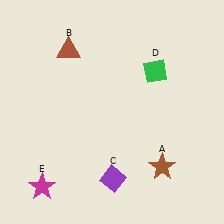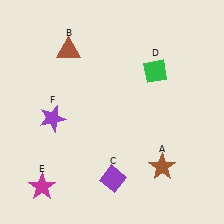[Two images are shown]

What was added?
A purple star (F) was added in Image 2.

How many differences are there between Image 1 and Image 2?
There is 1 difference between the two images.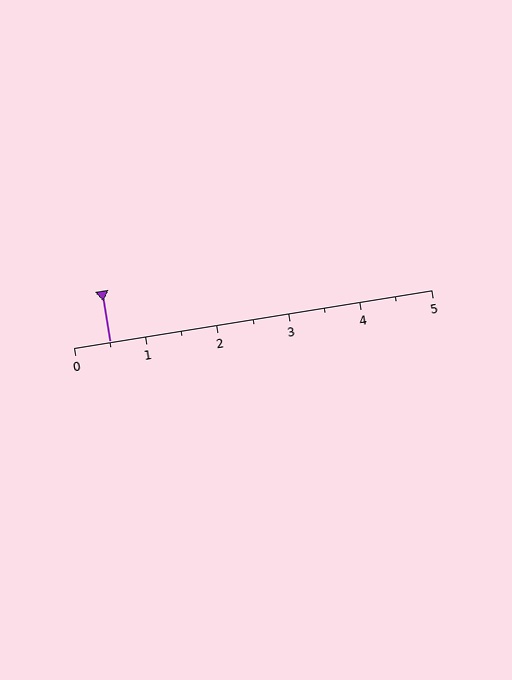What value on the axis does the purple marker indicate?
The marker indicates approximately 0.5.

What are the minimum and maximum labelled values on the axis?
The axis runs from 0 to 5.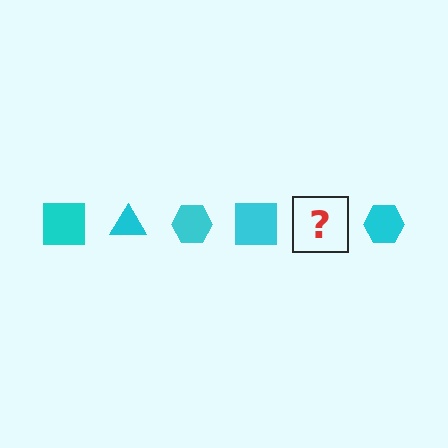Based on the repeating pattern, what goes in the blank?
The blank should be a cyan triangle.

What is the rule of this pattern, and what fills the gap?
The rule is that the pattern cycles through square, triangle, hexagon shapes in cyan. The gap should be filled with a cyan triangle.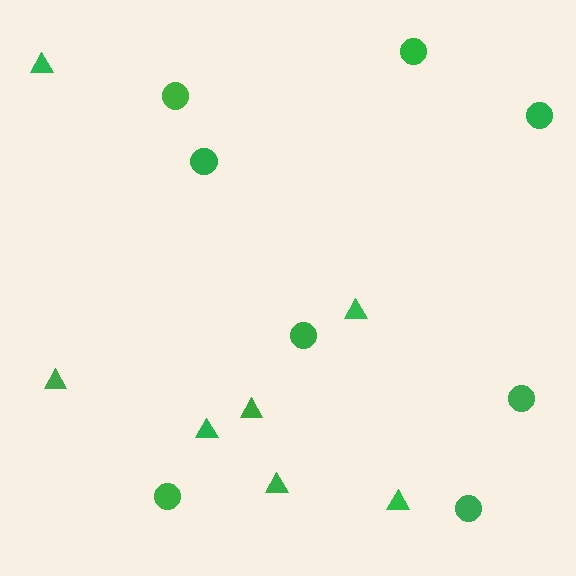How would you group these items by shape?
There are 2 groups: one group of circles (8) and one group of triangles (7).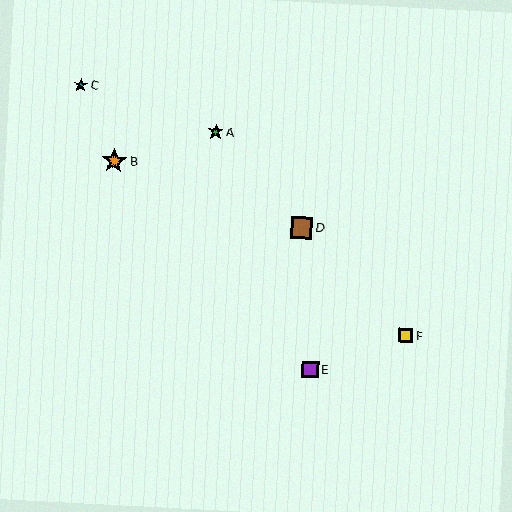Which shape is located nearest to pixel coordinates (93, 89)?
The teal star (labeled C) at (81, 85) is nearest to that location.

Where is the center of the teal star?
The center of the teal star is at (81, 85).